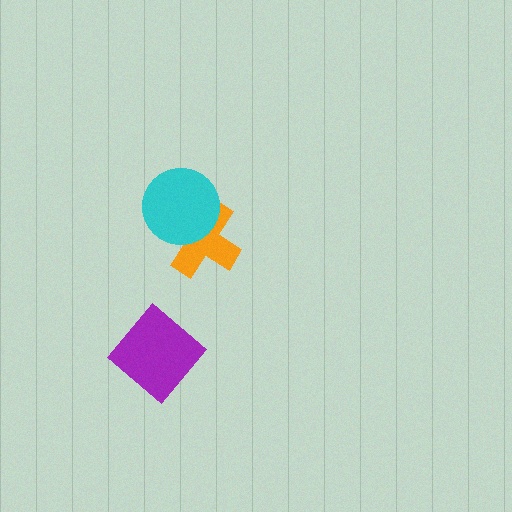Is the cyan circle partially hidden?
No, no other shape covers it.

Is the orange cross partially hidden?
Yes, it is partially covered by another shape.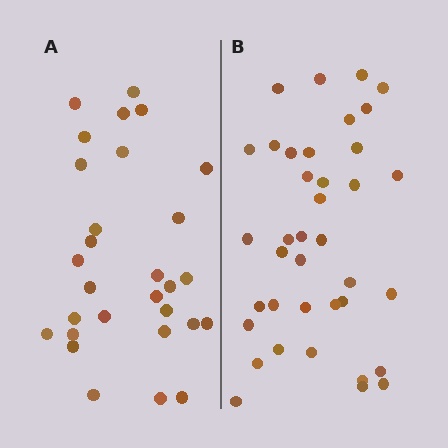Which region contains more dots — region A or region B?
Region B (the right region) has more dots.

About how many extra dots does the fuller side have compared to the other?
Region B has roughly 8 or so more dots than region A.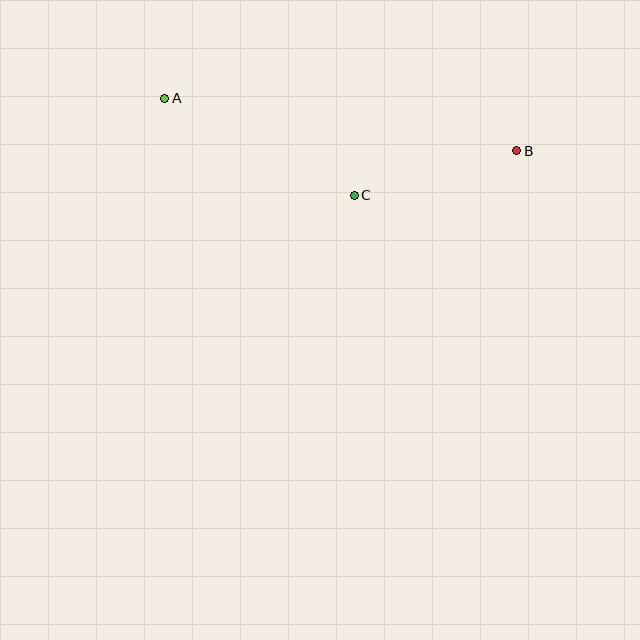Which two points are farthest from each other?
Points A and B are farthest from each other.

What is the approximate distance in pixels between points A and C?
The distance between A and C is approximately 213 pixels.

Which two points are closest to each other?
Points B and C are closest to each other.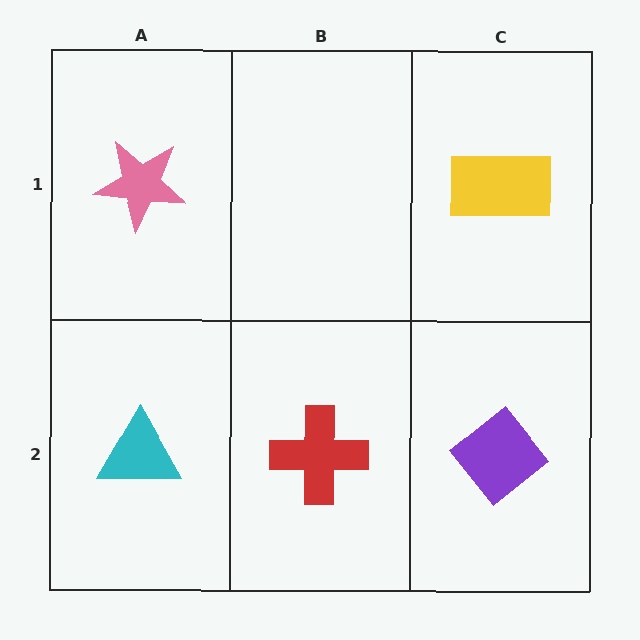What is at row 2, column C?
A purple diamond.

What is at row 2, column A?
A cyan triangle.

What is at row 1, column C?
A yellow rectangle.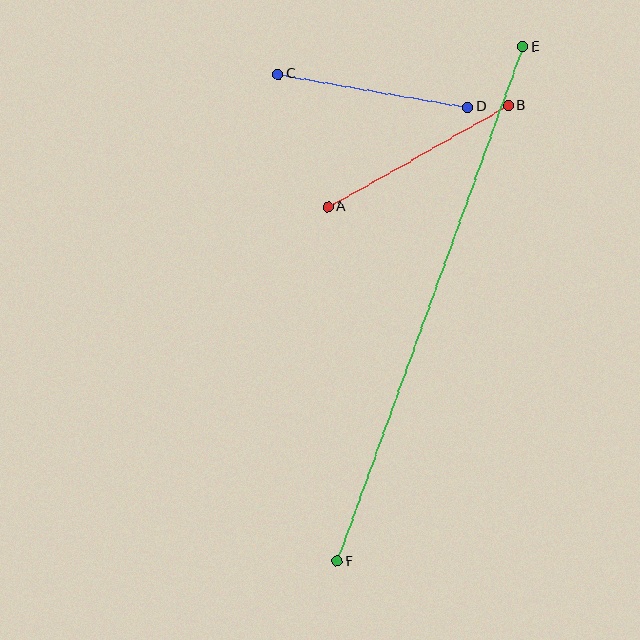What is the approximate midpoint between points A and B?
The midpoint is at approximately (418, 156) pixels.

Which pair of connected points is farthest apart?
Points E and F are farthest apart.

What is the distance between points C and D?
The distance is approximately 193 pixels.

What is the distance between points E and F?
The distance is approximately 547 pixels.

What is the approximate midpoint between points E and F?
The midpoint is at approximately (430, 304) pixels.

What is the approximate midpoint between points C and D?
The midpoint is at approximately (373, 90) pixels.